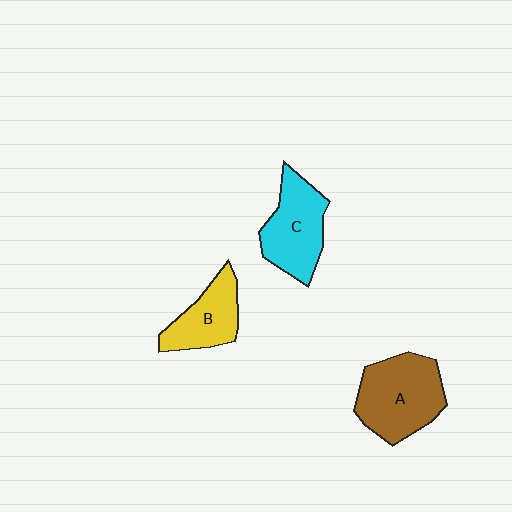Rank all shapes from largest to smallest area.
From largest to smallest: A (brown), C (cyan), B (yellow).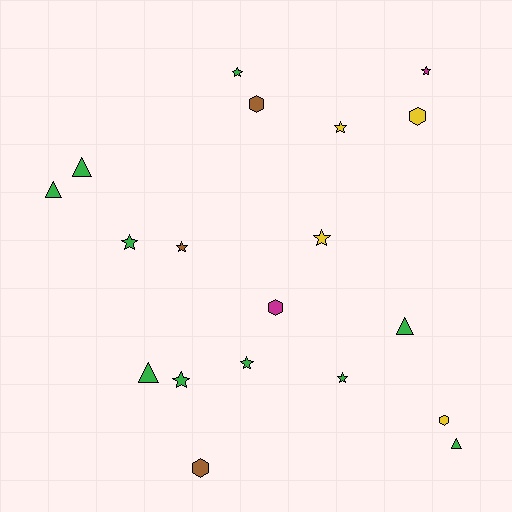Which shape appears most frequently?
Star, with 9 objects.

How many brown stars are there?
There is 1 brown star.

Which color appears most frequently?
Green, with 10 objects.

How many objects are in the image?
There are 19 objects.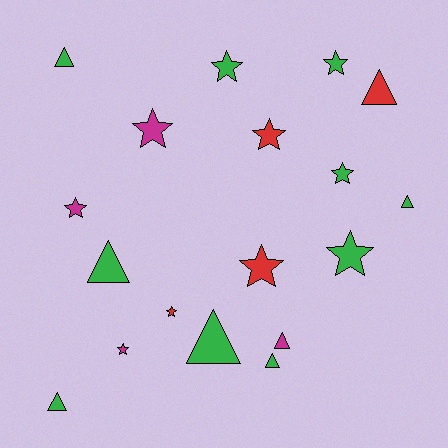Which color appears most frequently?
Green, with 10 objects.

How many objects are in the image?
There are 18 objects.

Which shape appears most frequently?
Star, with 10 objects.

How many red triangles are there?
There is 1 red triangle.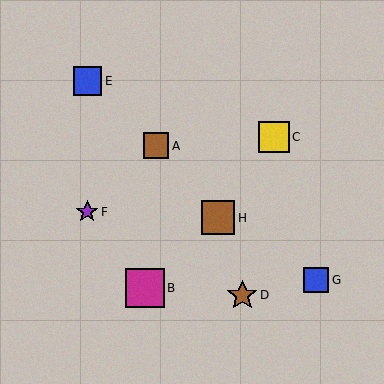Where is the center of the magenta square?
The center of the magenta square is at (145, 288).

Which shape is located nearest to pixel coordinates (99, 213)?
The purple star (labeled F) at (87, 212) is nearest to that location.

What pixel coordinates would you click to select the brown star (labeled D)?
Click at (242, 295) to select the brown star D.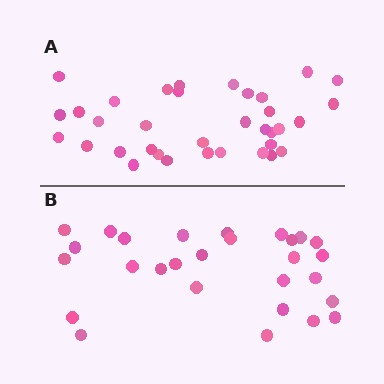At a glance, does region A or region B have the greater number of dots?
Region A (the top region) has more dots.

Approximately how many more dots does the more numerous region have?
Region A has roughly 8 or so more dots than region B.